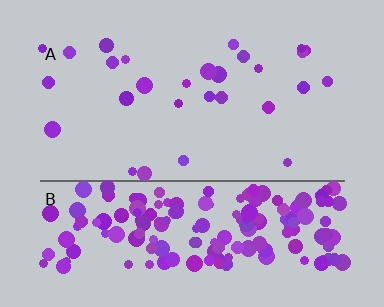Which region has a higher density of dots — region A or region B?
B (the bottom).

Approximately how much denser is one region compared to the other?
Approximately 6.4× — region B over region A.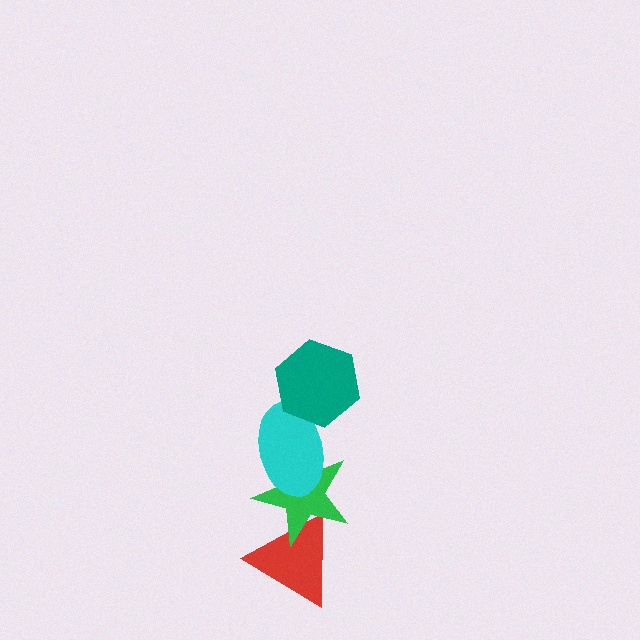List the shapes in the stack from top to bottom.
From top to bottom: the teal hexagon, the cyan ellipse, the green star, the red triangle.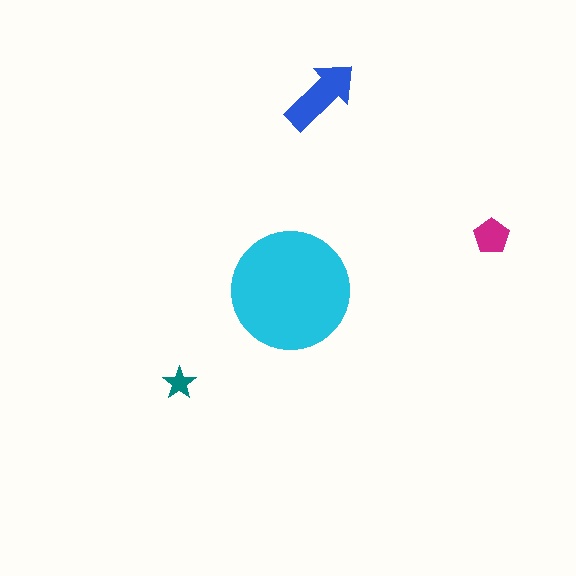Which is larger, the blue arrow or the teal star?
The blue arrow.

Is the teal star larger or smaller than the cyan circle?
Smaller.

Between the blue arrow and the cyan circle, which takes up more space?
The cyan circle.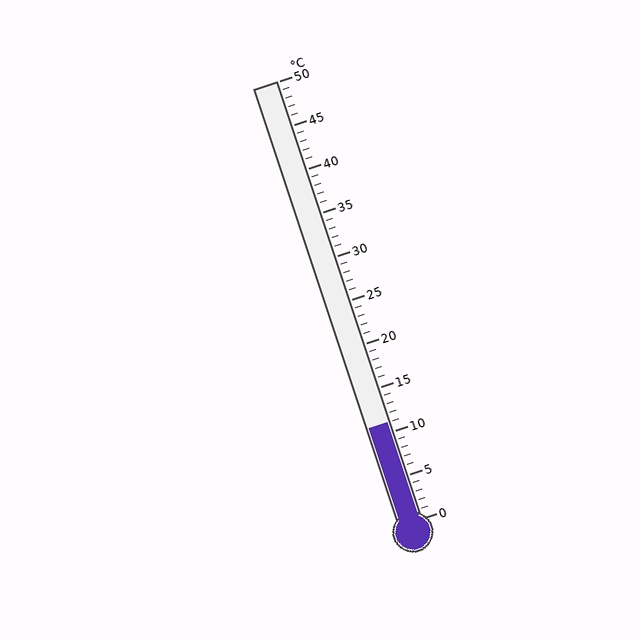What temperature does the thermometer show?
The thermometer shows approximately 11°C.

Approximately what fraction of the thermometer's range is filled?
The thermometer is filled to approximately 20% of its range.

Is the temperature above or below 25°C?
The temperature is below 25°C.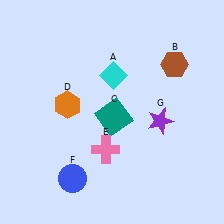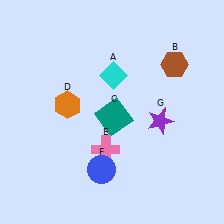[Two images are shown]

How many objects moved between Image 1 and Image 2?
1 object moved between the two images.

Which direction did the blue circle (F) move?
The blue circle (F) moved right.